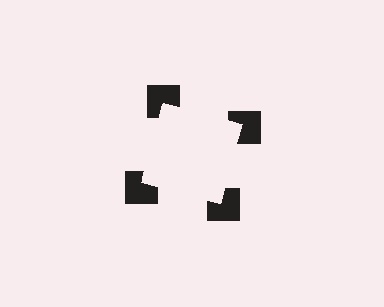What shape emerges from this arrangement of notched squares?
An illusory square — its edges are inferred from the aligned wedge cuts in the notched squares, not physically drawn.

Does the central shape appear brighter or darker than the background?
It typically appears slightly brighter than the background, even though no actual brightness change is drawn.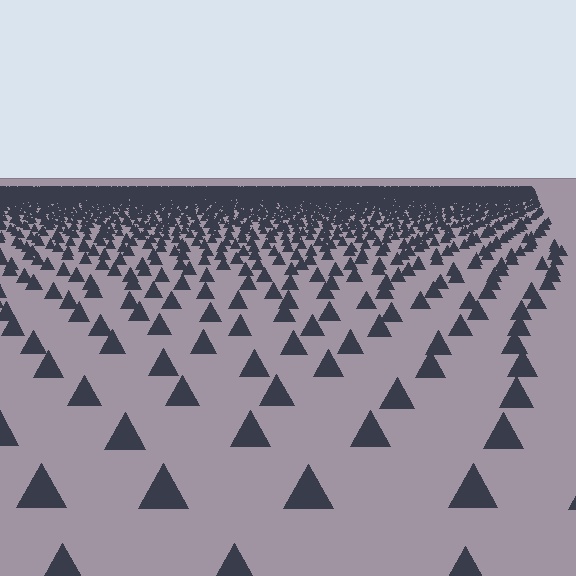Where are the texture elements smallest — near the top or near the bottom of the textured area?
Near the top.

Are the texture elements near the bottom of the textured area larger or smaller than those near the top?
Larger. Near the bottom, elements are closer to the viewer and appear at a bigger on-screen size.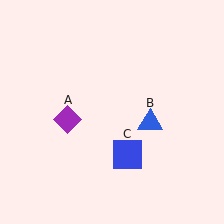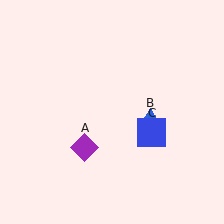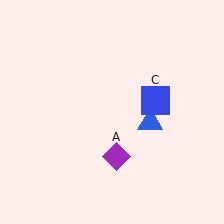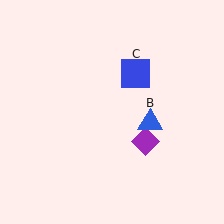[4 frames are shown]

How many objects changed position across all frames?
2 objects changed position: purple diamond (object A), blue square (object C).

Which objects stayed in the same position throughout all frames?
Blue triangle (object B) remained stationary.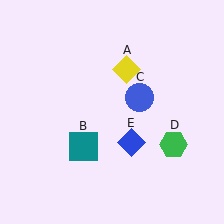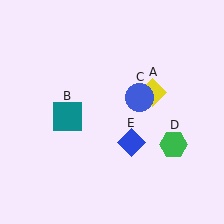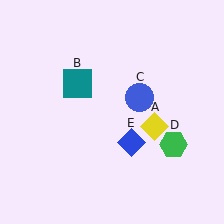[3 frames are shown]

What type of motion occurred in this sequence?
The yellow diamond (object A), teal square (object B) rotated clockwise around the center of the scene.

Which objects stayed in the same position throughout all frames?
Blue circle (object C) and green hexagon (object D) and blue diamond (object E) remained stationary.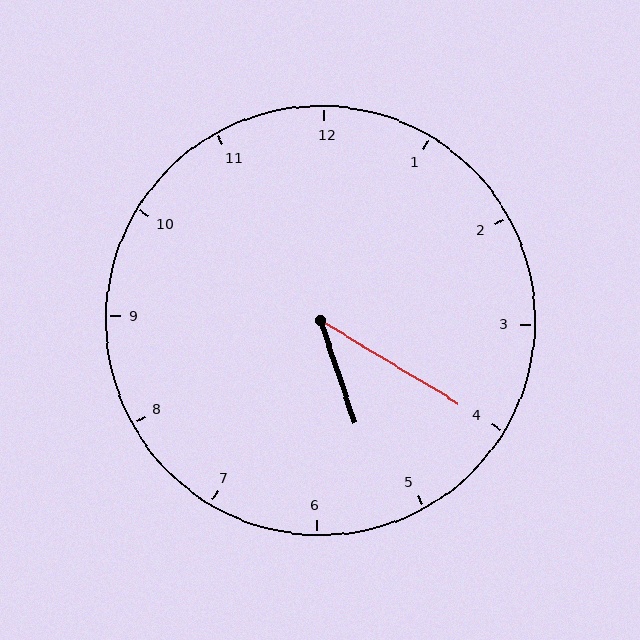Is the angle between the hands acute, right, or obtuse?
It is acute.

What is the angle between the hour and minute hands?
Approximately 40 degrees.